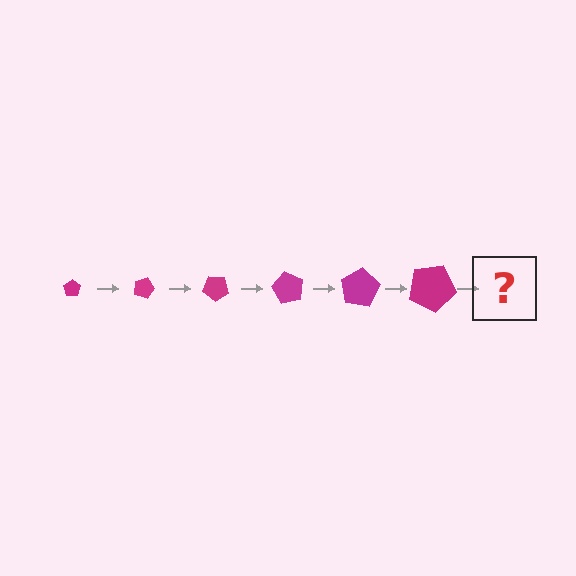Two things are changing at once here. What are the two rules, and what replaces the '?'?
The two rules are that the pentagon grows larger each step and it rotates 20 degrees each step. The '?' should be a pentagon, larger than the previous one and rotated 120 degrees from the start.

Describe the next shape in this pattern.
It should be a pentagon, larger than the previous one and rotated 120 degrees from the start.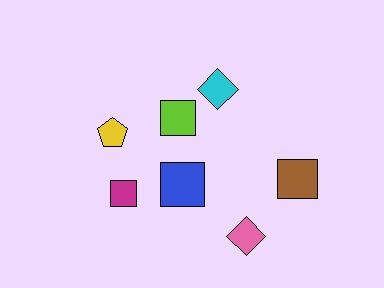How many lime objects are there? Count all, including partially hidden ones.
There is 1 lime object.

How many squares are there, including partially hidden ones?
There are 4 squares.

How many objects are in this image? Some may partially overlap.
There are 7 objects.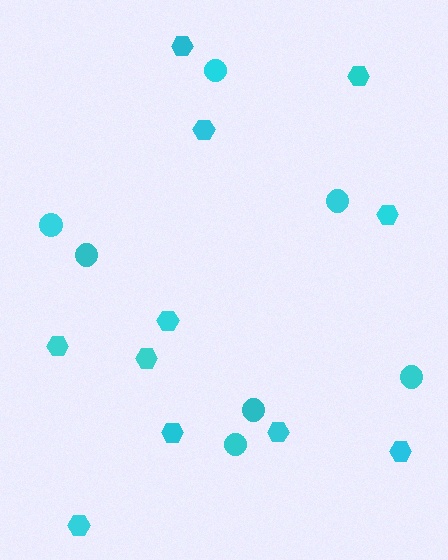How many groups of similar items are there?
There are 2 groups: one group of hexagons (11) and one group of circles (7).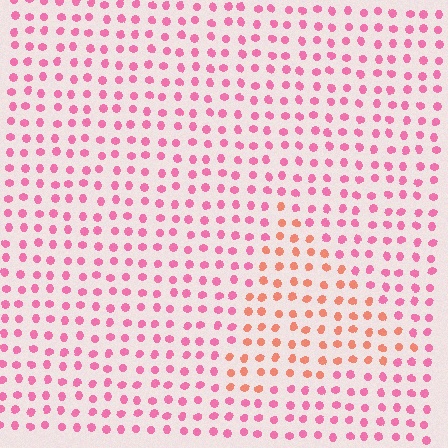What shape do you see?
I see a triangle.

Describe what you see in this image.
The image is filled with small pink elements in a uniform arrangement. A triangle-shaped region is visible where the elements are tinted to a slightly different hue, forming a subtle color boundary.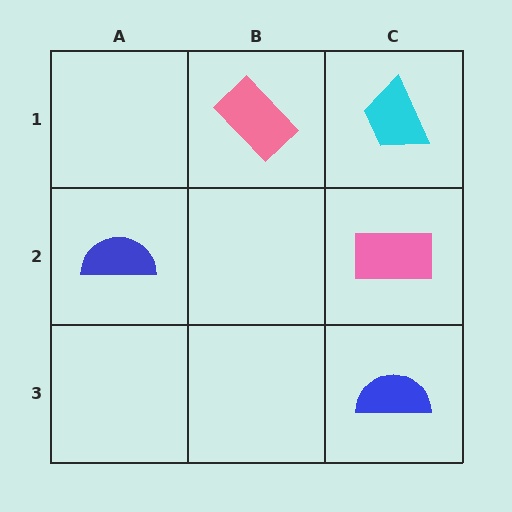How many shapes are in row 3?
1 shape.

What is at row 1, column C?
A cyan trapezoid.